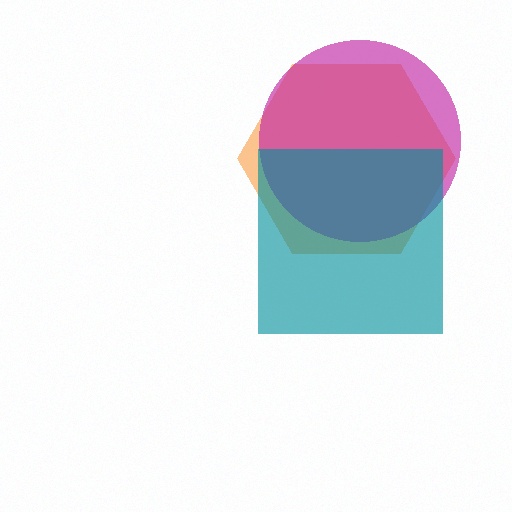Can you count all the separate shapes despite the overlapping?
Yes, there are 3 separate shapes.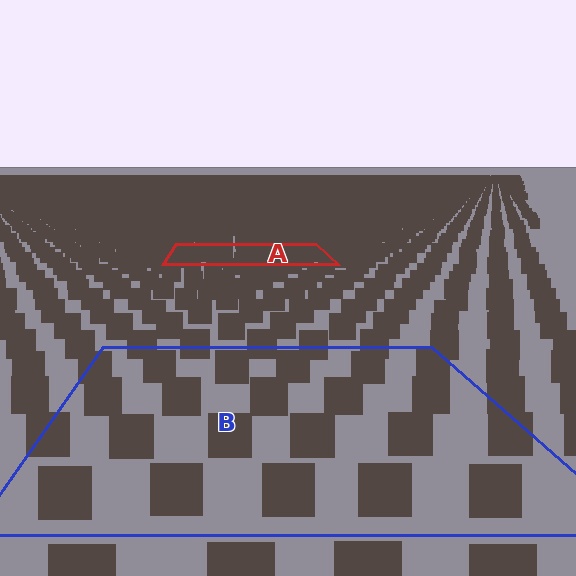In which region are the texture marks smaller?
The texture marks are smaller in region A, because it is farther away.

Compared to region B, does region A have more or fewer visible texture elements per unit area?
Region A has more texture elements per unit area — they are packed more densely because it is farther away.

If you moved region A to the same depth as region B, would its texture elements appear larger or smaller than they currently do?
They would appear larger. At a closer depth, the same texture elements are projected at a bigger on-screen size.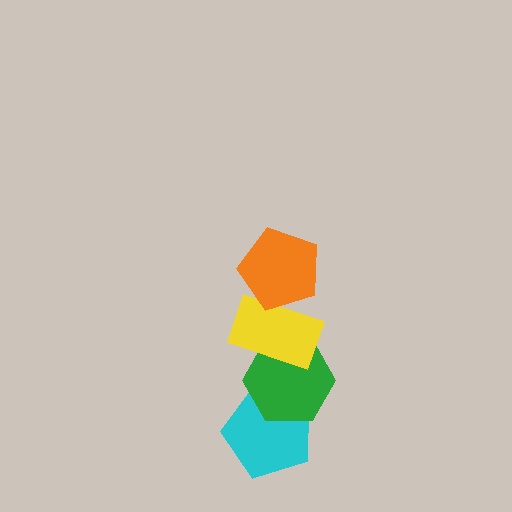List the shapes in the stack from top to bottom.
From top to bottom: the orange pentagon, the yellow rectangle, the green hexagon, the cyan pentagon.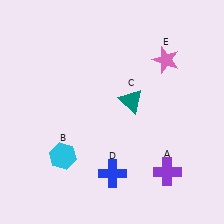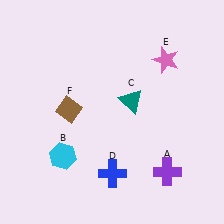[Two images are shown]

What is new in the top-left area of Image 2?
A brown diamond (F) was added in the top-left area of Image 2.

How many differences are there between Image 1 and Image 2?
There is 1 difference between the two images.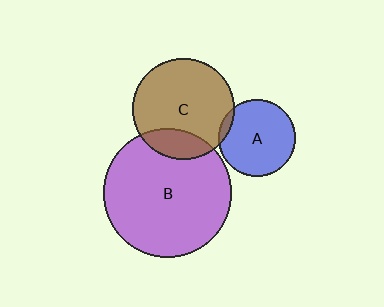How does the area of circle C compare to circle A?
Approximately 1.7 times.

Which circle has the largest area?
Circle B (purple).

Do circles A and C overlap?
Yes.